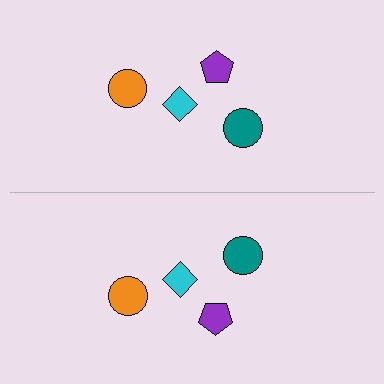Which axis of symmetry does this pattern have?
The pattern has a horizontal axis of symmetry running through the center of the image.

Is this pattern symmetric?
Yes, this pattern has bilateral (reflection) symmetry.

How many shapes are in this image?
There are 8 shapes in this image.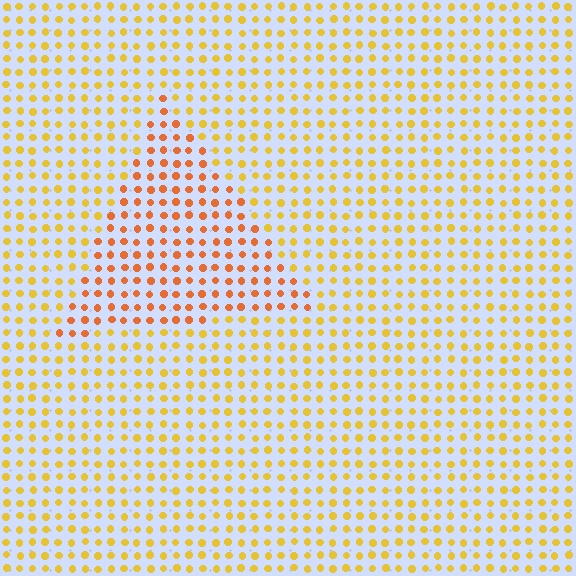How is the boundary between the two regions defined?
The boundary is defined purely by a slight shift in hue (about 29 degrees). Spacing, size, and orientation are identical on both sides.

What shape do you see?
I see a triangle.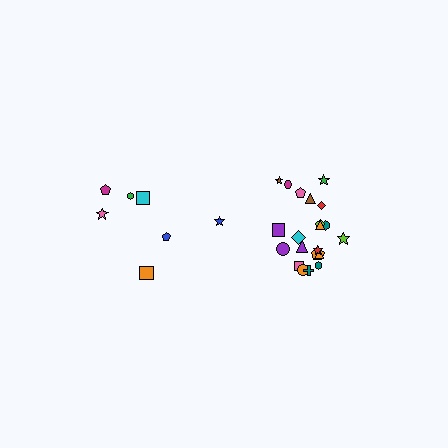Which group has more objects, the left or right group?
The right group.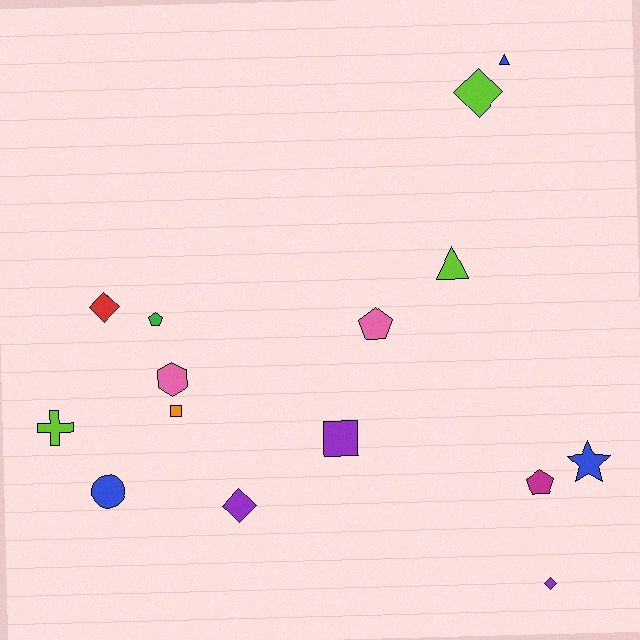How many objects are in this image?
There are 15 objects.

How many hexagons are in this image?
There is 1 hexagon.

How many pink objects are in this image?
There are 2 pink objects.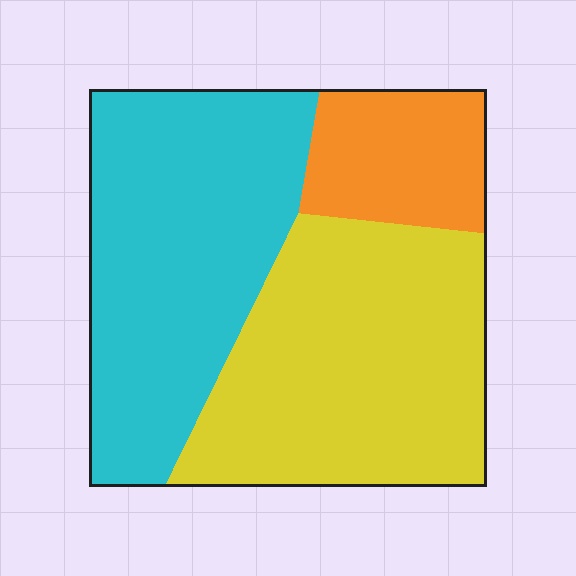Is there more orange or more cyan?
Cyan.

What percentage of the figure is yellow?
Yellow takes up about two fifths (2/5) of the figure.